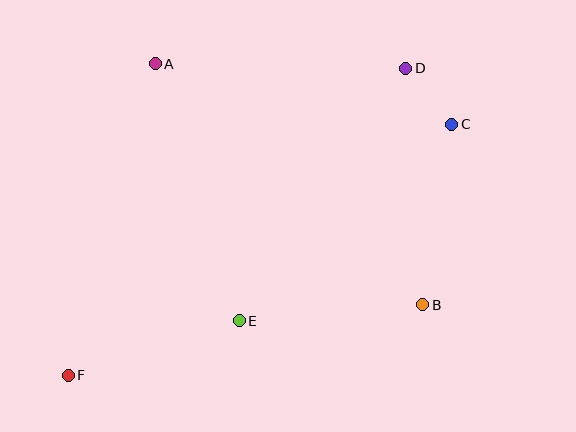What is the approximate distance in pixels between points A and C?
The distance between A and C is approximately 303 pixels.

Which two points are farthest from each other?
Points C and F are farthest from each other.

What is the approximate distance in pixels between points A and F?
The distance between A and F is approximately 323 pixels.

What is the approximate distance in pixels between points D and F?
The distance between D and F is approximately 456 pixels.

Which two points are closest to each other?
Points C and D are closest to each other.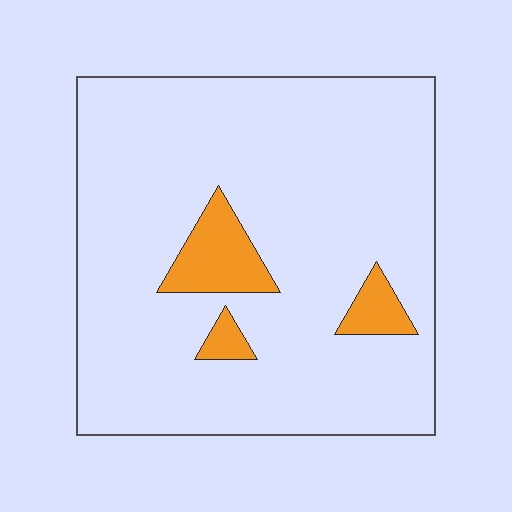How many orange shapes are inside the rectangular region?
3.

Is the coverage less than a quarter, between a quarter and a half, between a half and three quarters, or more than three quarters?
Less than a quarter.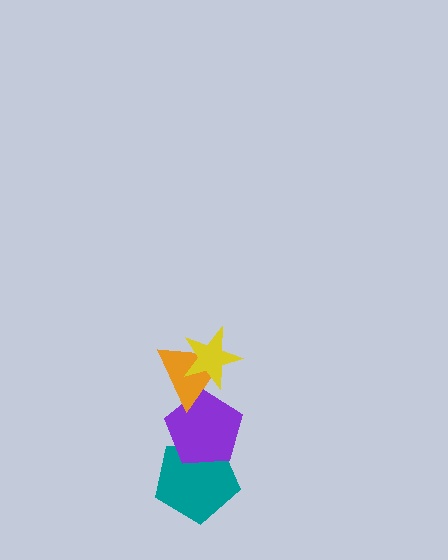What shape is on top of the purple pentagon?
The orange triangle is on top of the purple pentagon.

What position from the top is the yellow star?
The yellow star is 1st from the top.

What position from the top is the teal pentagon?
The teal pentagon is 4th from the top.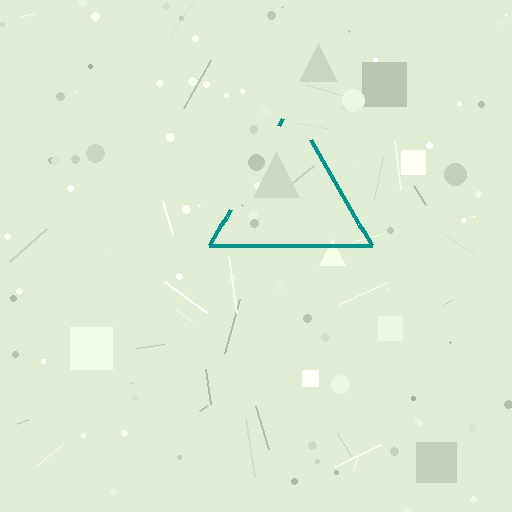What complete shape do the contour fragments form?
The contour fragments form a triangle.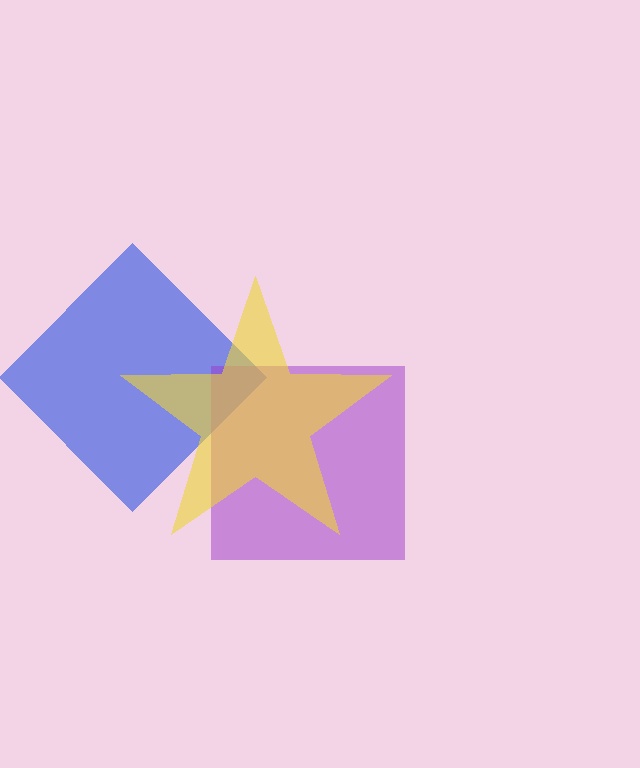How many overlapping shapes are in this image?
There are 3 overlapping shapes in the image.